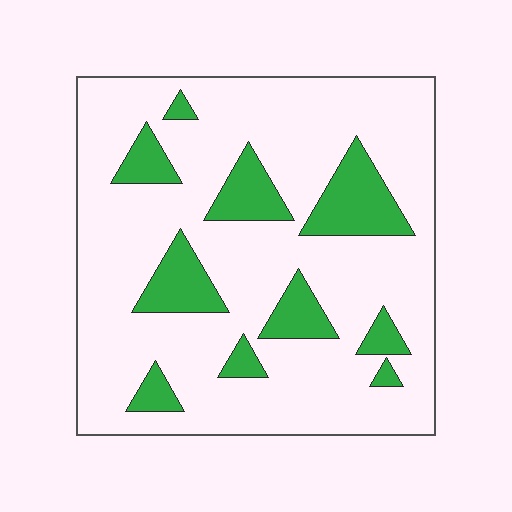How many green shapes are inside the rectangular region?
10.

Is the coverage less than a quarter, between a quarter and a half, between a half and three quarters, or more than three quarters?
Less than a quarter.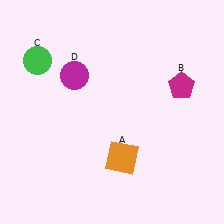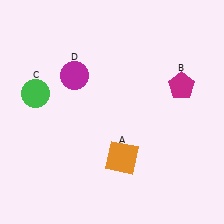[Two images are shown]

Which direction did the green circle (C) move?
The green circle (C) moved down.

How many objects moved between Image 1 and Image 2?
1 object moved between the two images.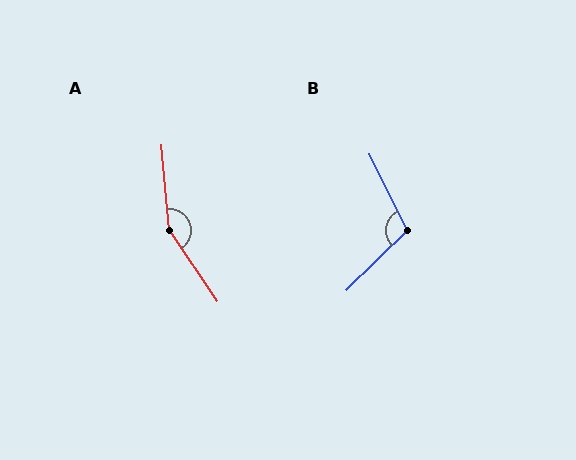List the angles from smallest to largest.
B (108°), A (151°).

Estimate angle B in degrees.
Approximately 108 degrees.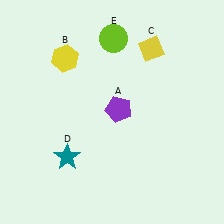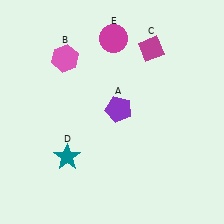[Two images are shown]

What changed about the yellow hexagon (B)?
In Image 1, B is yellow. In Image 2, it changed to pink.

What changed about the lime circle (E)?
In Image 1, E is lime. In Image 2, it changed to magenta.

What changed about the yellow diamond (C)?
In Image 1, C is yellow. In Image 2, it changed to magenta.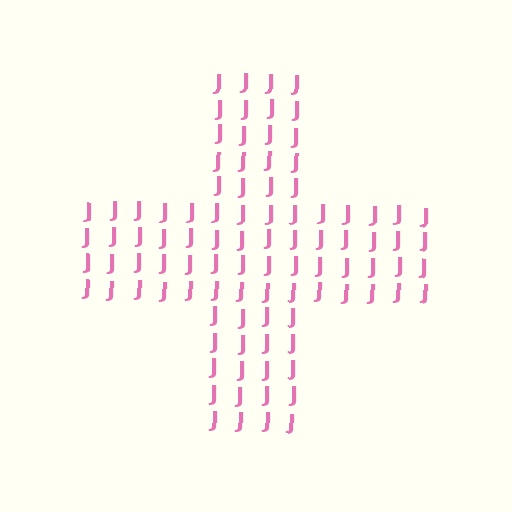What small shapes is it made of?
It is made of small letter J's.